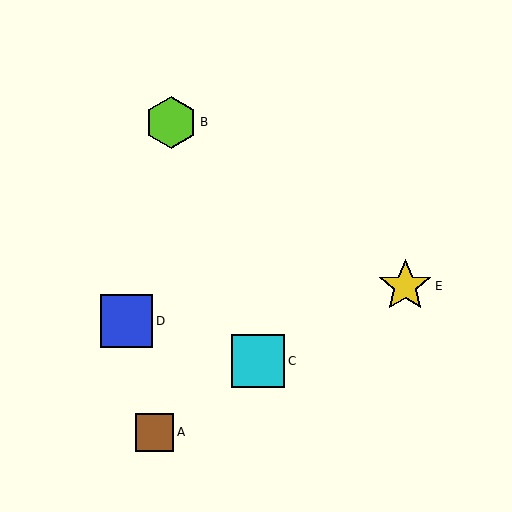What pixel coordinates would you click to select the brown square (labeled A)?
Click at (155, 432) to select the brown square A.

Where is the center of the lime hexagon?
The center of the lime hexagon is at (171, 122).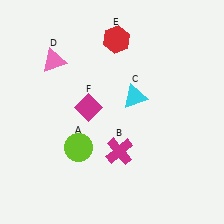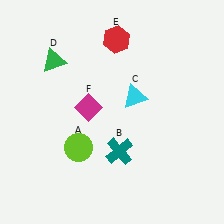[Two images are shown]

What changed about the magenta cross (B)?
In Image 1, B is magenta. In Image 2, it changed to teal.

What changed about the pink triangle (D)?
In Image 1, D is pink. In Image 2, it changed to green.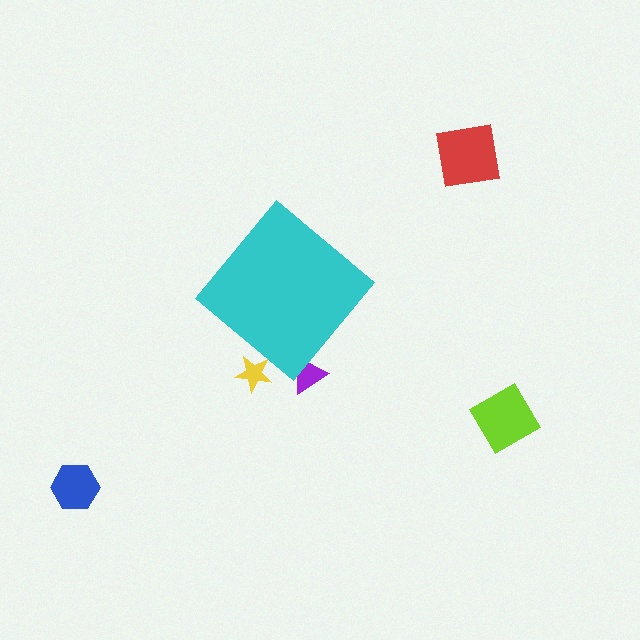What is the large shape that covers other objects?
A cyan diamond.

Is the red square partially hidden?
No, the red square is fully visible.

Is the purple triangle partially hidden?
Yes, the purple triangle is partially hidden behind the cyan diamond.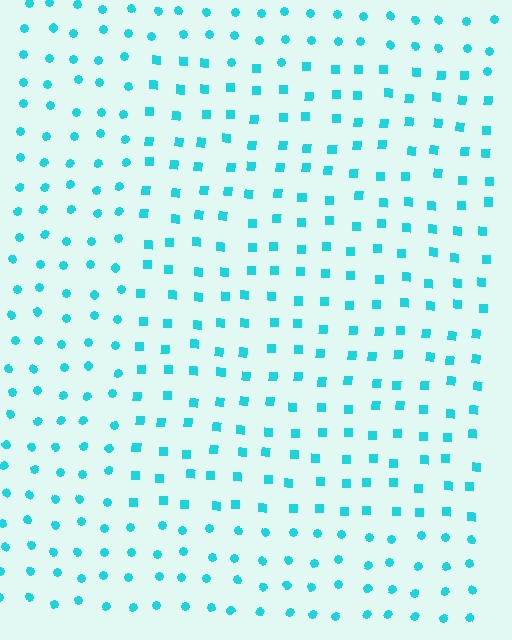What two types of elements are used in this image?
The image uses squares inside the rectangle region and circles outside it.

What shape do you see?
I see a rectangle.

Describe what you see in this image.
The image is filled with small cyan elements arranged in a uniform grid. A rectangle-shaped region contains squares, while the surrounding area contains circles. The boundary is defined purely by the change in element shape.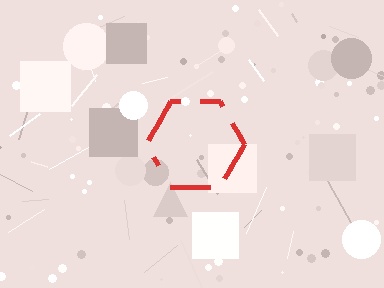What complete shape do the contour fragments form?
The contour fragments form a hexagon.